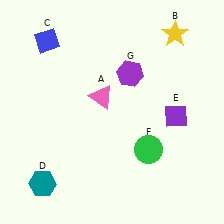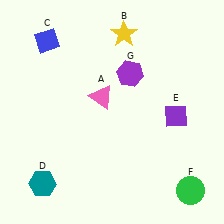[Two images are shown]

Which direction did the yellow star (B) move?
The yellow star (B) moved left.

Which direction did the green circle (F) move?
The green circle (F) moved right.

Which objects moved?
The objects that moved are: the yellow star (B), the green circle (F).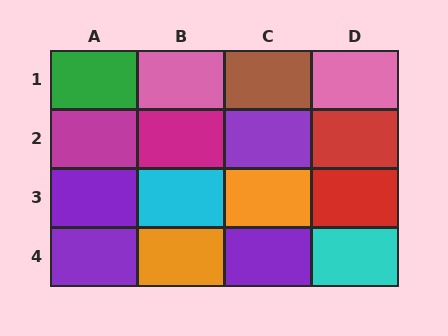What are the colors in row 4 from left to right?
Purple, orange, purple, cyan.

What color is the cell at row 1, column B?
Pink.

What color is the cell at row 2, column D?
Red.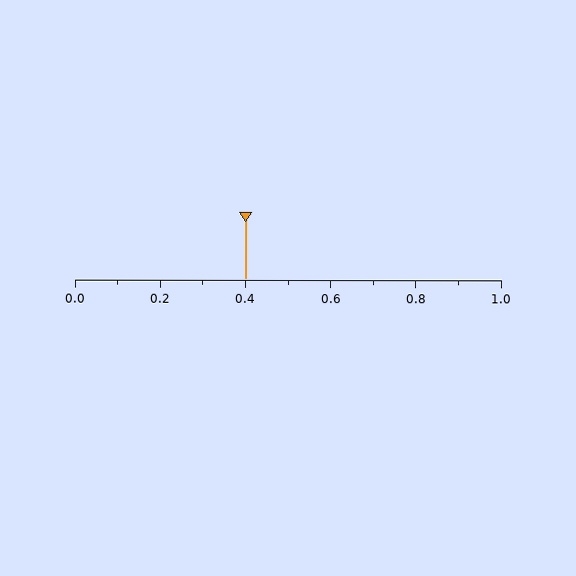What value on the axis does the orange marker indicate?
The marker indicates approximately 0.4.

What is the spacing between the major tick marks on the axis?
The major ticks are spaced 0.2 apart.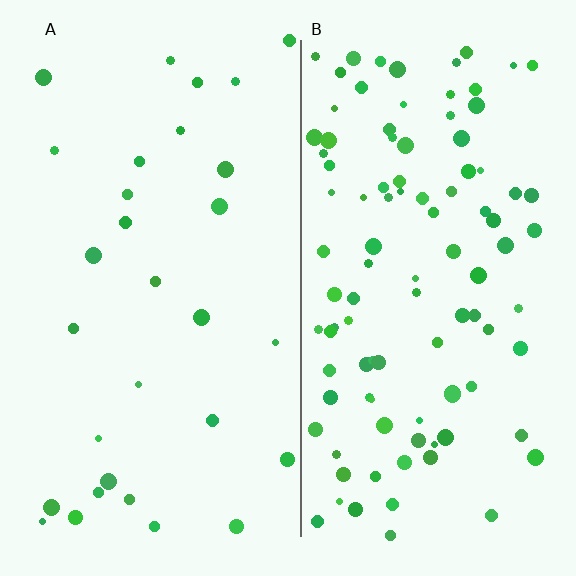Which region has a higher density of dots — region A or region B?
B (the right).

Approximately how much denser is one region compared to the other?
Approximately 3.4× — region B over region A.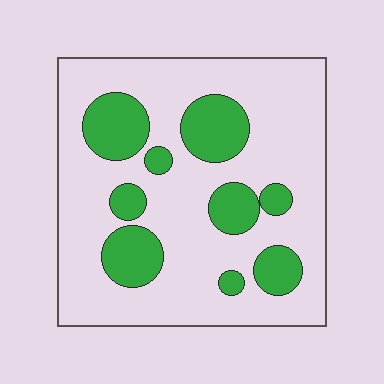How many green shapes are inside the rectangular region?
9.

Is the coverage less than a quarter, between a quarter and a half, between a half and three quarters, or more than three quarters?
Less than a quarter.